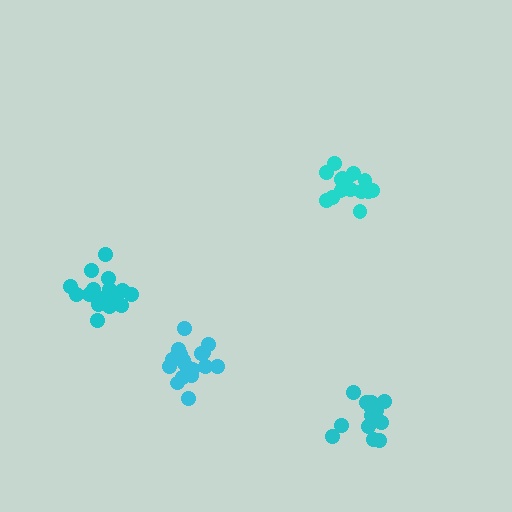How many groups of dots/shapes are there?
There are 4 groups.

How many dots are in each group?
Group 1: 13 dots, Group 2: 19 dots, Group 3: 15 dots, Group 4: 18 dots (65 total).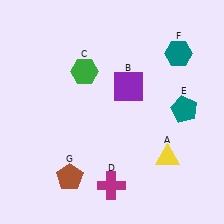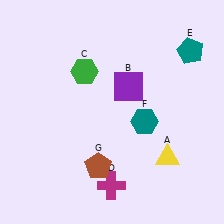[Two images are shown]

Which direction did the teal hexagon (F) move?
The teal hexagon (F) moved down.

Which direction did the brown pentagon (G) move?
The brown pentagon (G) moved right.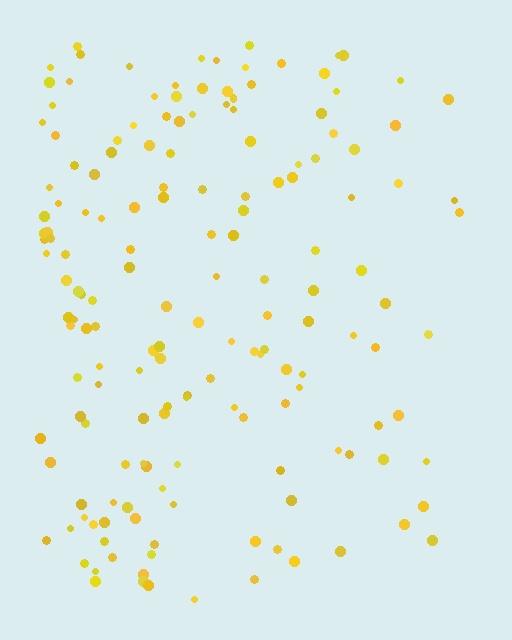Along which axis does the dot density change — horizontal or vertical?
Horizontal.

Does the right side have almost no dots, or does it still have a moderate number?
Still a moderate number, just noticeably fewer than the left.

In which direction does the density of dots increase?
From right to left, with the left side densest.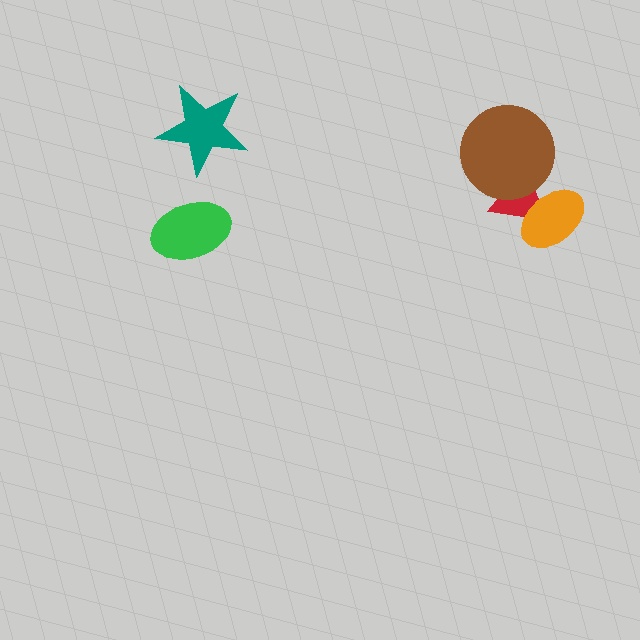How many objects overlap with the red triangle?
2 objects overlap with the red triangle.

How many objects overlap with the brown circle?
1 object overlaps with the brown circle.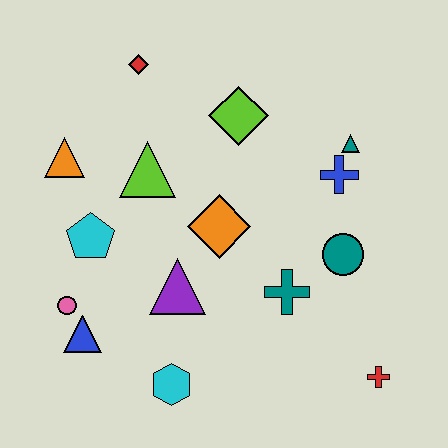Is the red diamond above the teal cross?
Yes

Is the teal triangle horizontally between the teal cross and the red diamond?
No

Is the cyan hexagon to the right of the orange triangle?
Yes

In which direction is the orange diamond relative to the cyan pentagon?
The orange diamond is to the right of the cyan pentagon.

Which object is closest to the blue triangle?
The pink circle is closest to the blue triangle.